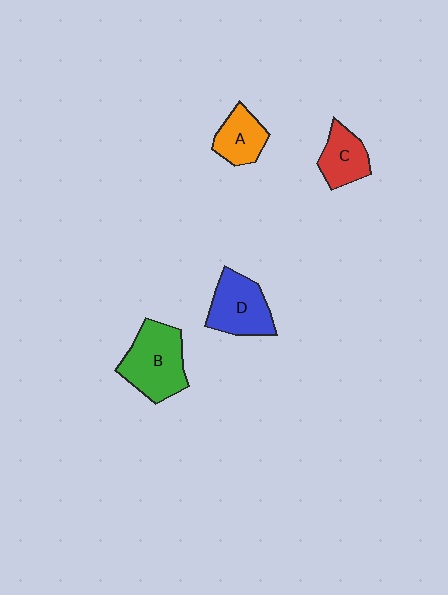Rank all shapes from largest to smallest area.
From largest to smallest: B (green), D (blue), C (red), A (orange).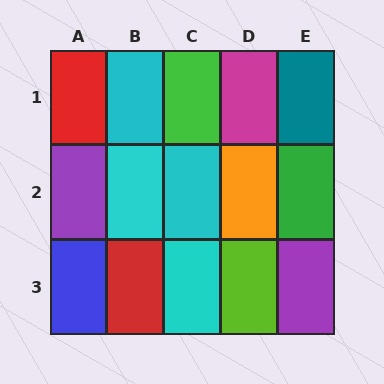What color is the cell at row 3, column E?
Purple.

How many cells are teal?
1 cell is teal.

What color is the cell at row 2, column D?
Orange.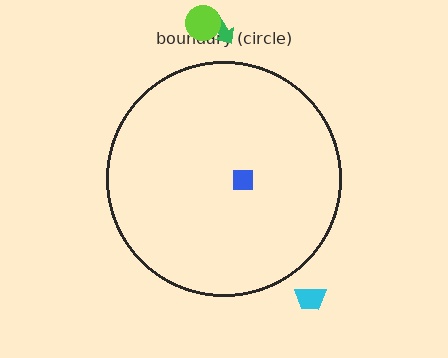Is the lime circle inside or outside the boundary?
Outside.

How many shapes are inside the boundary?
1 inside, 3 outside.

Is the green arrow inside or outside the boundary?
Outside.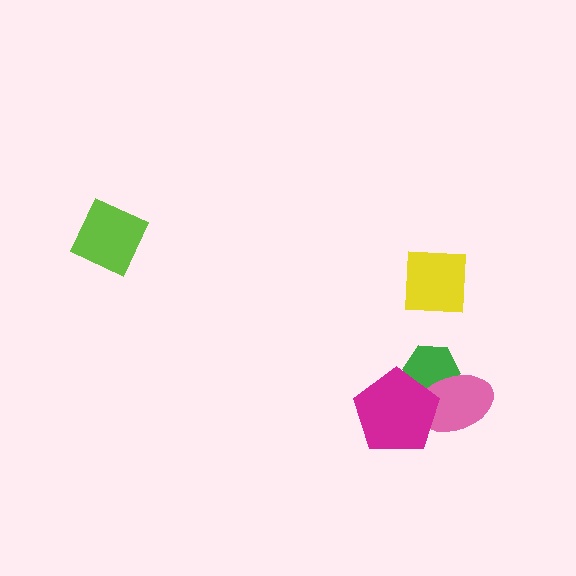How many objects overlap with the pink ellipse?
2 objects overlap with the pink ellipse.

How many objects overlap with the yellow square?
0 objects overlap with the yellow square.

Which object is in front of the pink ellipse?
The magenta pentagon is in front of the pink ellipse.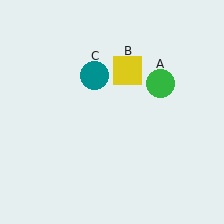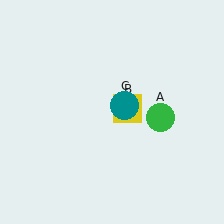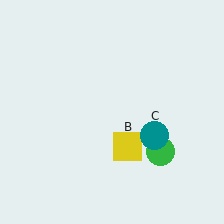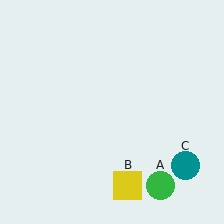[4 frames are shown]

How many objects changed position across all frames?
3 objects changed position: green circle (object A), yellow square (object B), teal circle (object C).